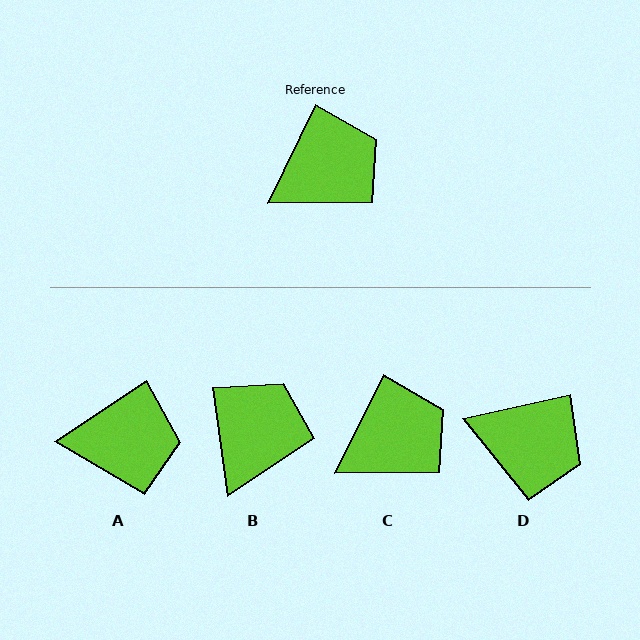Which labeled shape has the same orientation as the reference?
C.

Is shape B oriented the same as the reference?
No, it is off by about 34 degrees.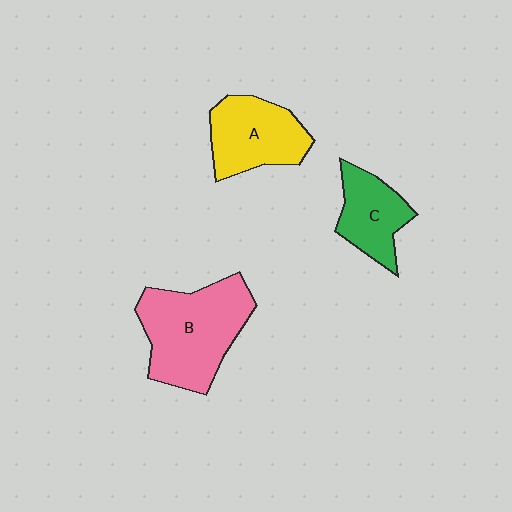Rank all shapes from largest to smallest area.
From largest to smallest: B (pink), A (yellow), C (green).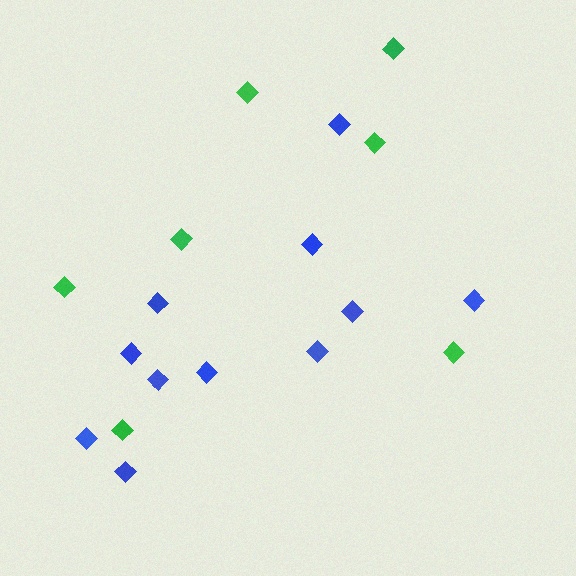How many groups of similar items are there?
There are 2 groups: one group of green diamonds (7) and one group of blue diamonds (11).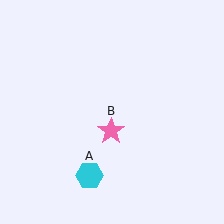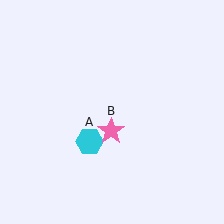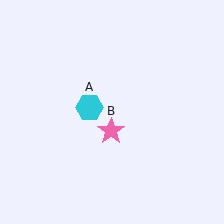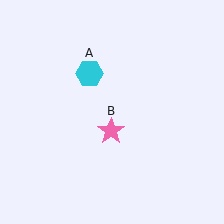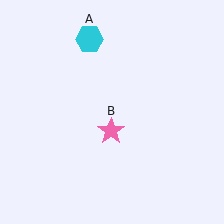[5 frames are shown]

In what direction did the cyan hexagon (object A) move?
The cyan hexagon (object A) moved up.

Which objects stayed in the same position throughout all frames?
Pink star (object B) remained stationary.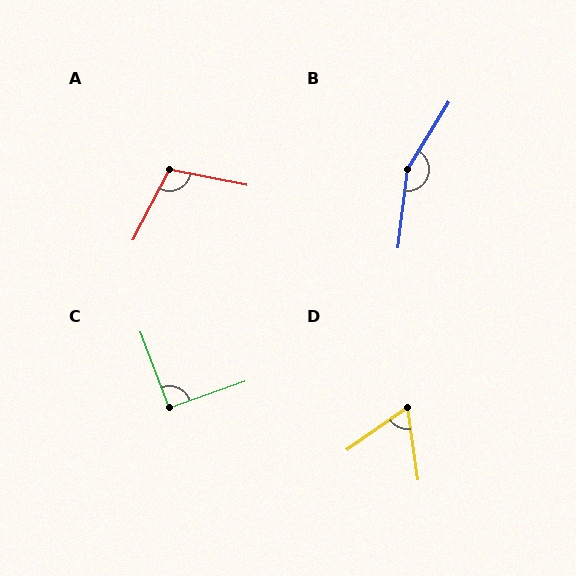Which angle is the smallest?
D, at approximately 63 degrees.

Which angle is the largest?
B, at approximately 155 degrees.